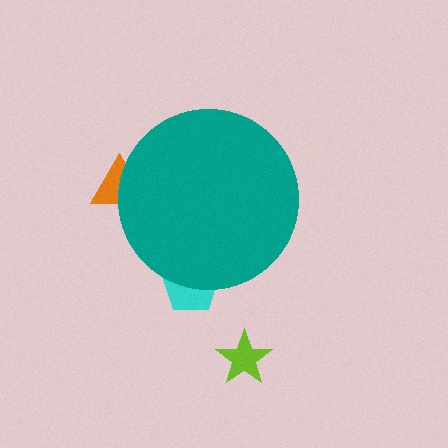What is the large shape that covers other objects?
A teal circle.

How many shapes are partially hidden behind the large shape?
2 shapes are partially hidden.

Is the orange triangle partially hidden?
Yes, the orange triangle is partially hidden behind the teal circle.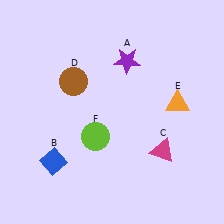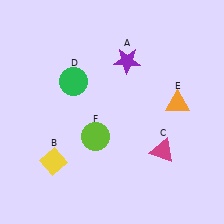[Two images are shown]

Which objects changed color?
B changed from blue to yellow. D changed from brown to green.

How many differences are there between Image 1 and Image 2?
There are 2 differences between the two images.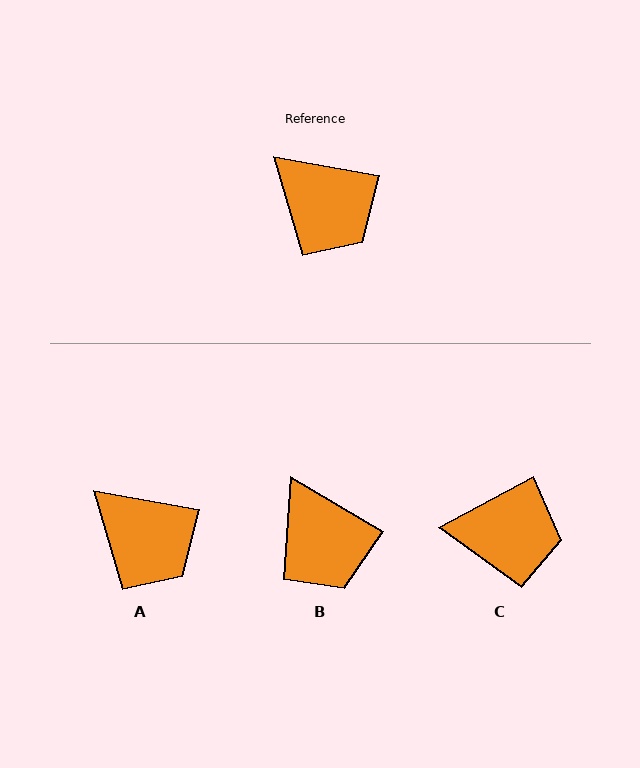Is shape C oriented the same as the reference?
No, it is off by about 38 degrees.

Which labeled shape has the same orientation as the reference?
A.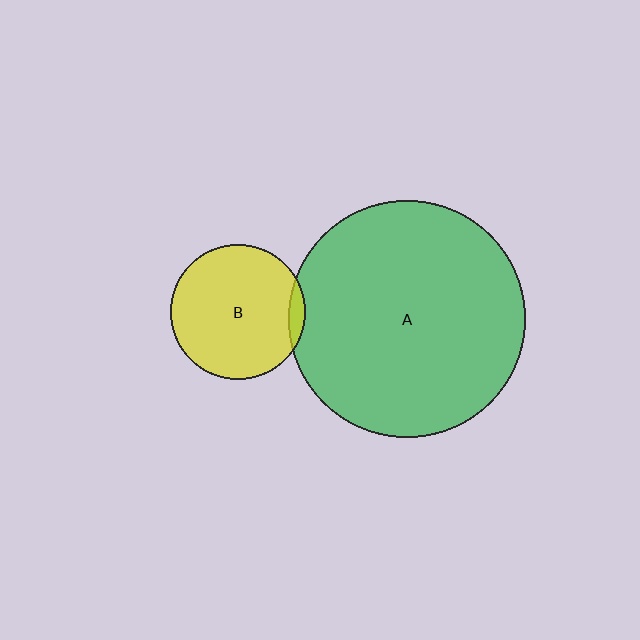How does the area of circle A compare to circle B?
Approximately 3.1 times.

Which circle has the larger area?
Circle A (green).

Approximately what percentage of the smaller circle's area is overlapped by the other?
Approximately 5%.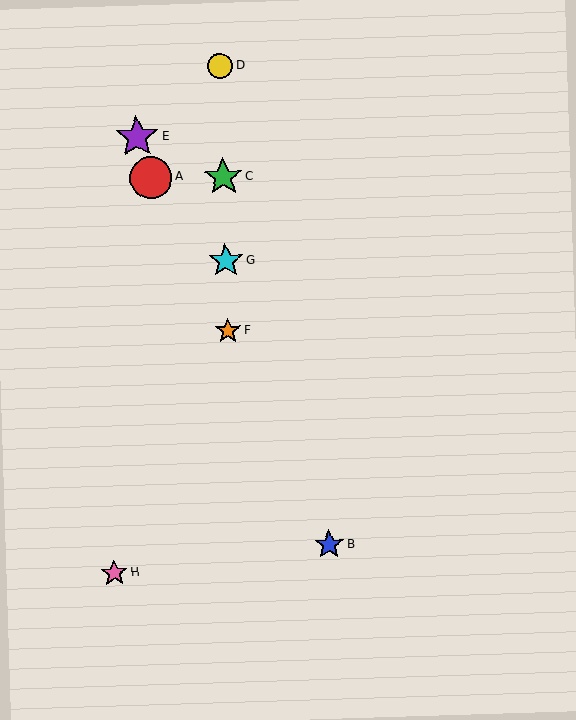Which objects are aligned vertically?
Objects C, D, F, G are aligned vertically.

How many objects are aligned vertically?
4 objects (C, D, F, G) are aligned vertically.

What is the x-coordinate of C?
Object C is at x≈223.